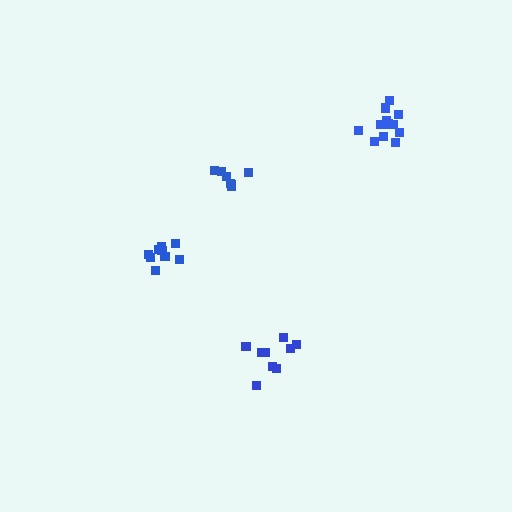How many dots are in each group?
Group 1: 9 dots, Group 2: 12 dots, Group 3: 7 dots, Group 4: 9 dots (37 total).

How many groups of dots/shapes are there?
There are 4 groups.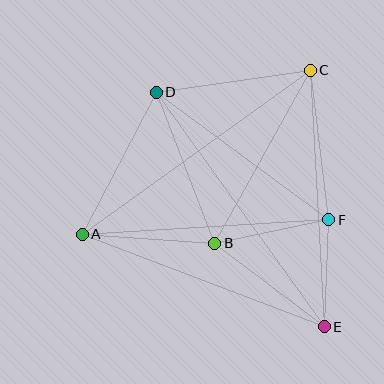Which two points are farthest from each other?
Points D and E are farthest from each other.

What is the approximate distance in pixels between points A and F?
The distance between A and F is approximately 247 pixels.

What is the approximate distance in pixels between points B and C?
The distance between B and C is approximately 198 pixels.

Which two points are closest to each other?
Points E and F are closest to each other.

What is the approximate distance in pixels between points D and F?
The distance between D and F is approximately 215 pixels.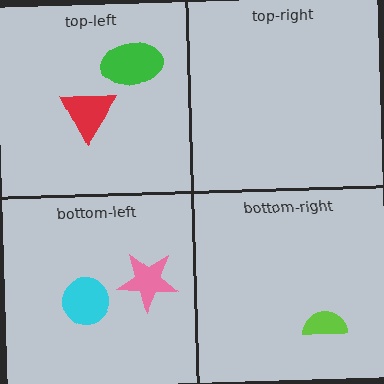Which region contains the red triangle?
The top-left region.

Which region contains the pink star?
The bottom-left region.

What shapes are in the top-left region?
The green ellipse, the red triangle.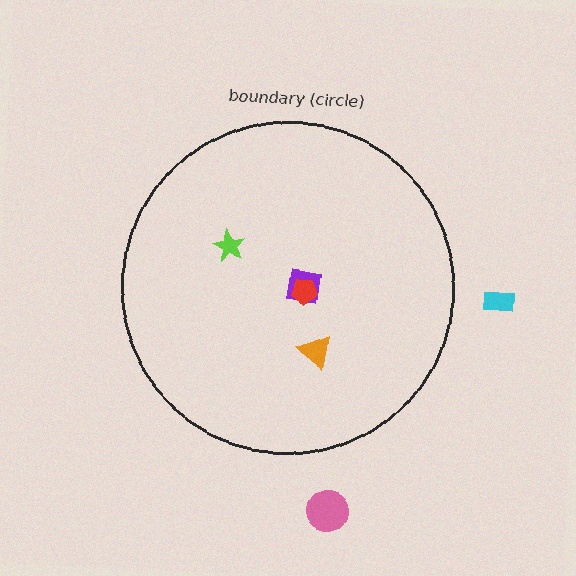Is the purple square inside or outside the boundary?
Inside.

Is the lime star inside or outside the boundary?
Inside.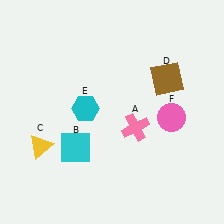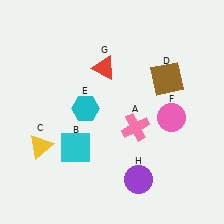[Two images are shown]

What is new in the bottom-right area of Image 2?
A purple circle (H) was added in the bottom-right area of Image 2.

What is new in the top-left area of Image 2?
A red triangle (G) was added in the top-left area of Image 2.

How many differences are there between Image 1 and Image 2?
There are 2 differences between the two images.